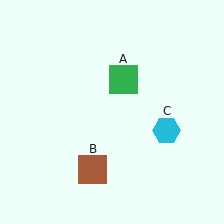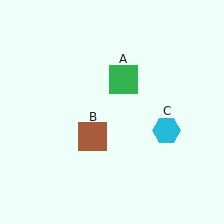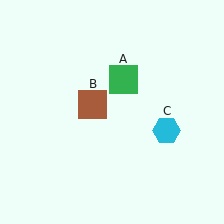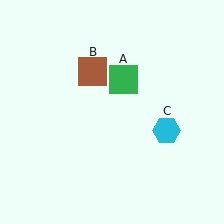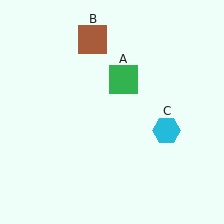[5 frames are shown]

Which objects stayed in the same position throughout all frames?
Green square (object A) and cyan hexagon (object C) remained stationary.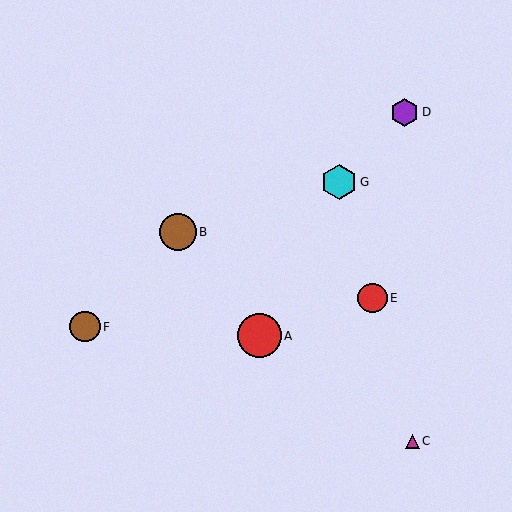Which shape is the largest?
The red circle (labeled A) is the largest.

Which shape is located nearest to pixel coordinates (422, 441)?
The magenta triangle (labeled C) at (412, 441) is nearest to that location.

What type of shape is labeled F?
Shape F is a brown circle.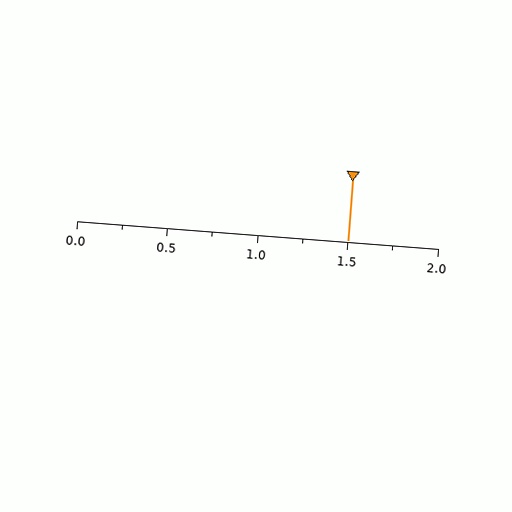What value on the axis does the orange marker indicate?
The marker indicates approximately 1.5.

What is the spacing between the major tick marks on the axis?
The major ticks are spaced 0.5 apart.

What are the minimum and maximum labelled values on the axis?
The axis runs from 0.0 to 2.0.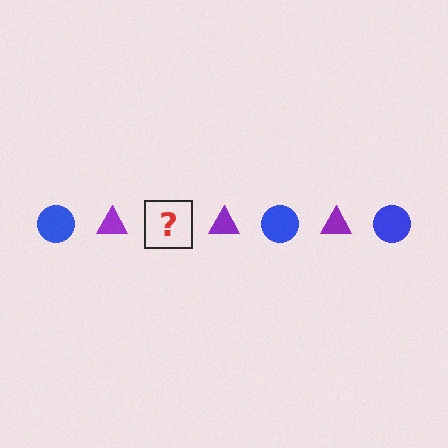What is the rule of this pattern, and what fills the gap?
The rule is that the pattern alternates between blue circle and purple triangle. The gap should be filled with a blue circle.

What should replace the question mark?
The question mark should be replaced with a blue circle.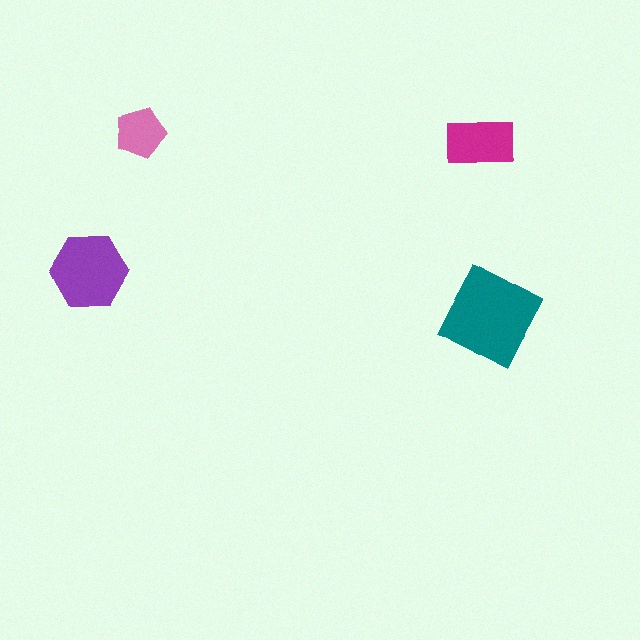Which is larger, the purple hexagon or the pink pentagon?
The purple hexagon.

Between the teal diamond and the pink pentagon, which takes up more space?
The teal diamond.